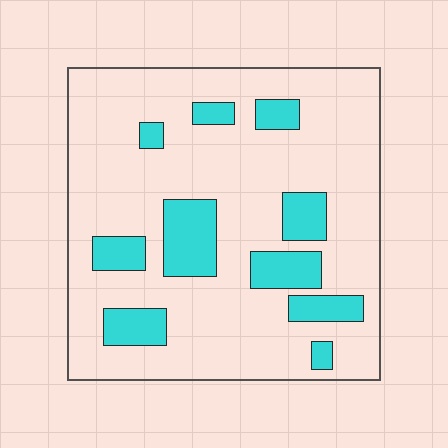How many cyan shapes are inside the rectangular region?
10.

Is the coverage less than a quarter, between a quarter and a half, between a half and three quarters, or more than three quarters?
Less than a quarter.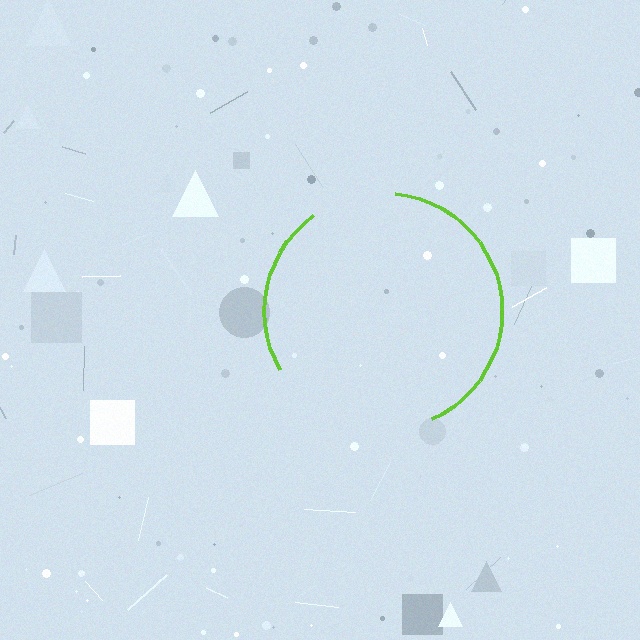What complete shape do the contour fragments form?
The contour fragments form a circle.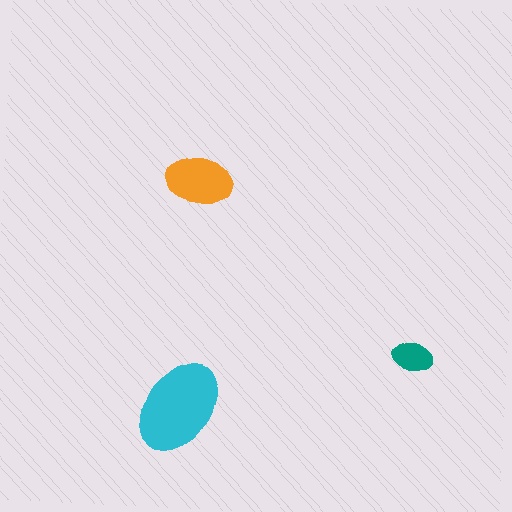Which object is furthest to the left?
The cyan ellipse is leftmost.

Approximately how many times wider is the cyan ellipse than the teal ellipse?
About 2.5 times wider.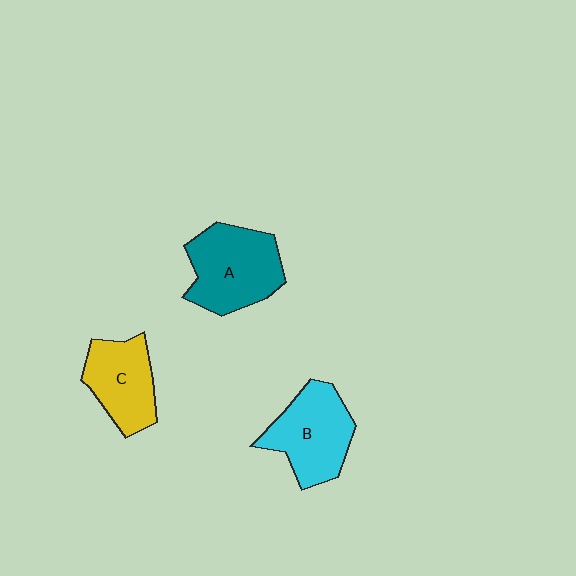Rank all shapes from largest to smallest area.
From largest to smallest: A (teal), B (cyan), C (yellow).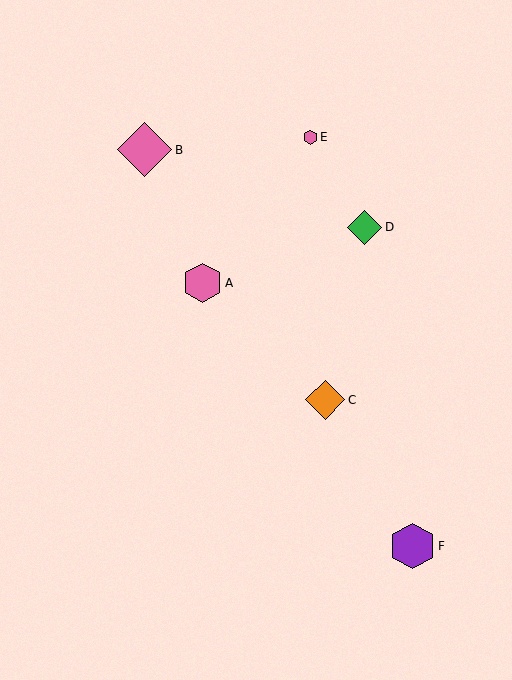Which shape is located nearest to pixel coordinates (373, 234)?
The green diamond (labeled D) at (365, 227) is nearest to that location.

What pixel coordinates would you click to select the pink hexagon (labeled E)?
Click at (310, 137) to select the pink hexagon E.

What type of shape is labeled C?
Shape C is an orange diamond.